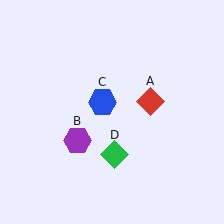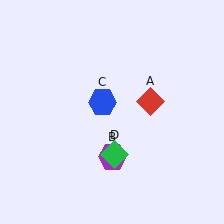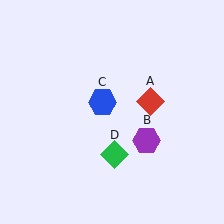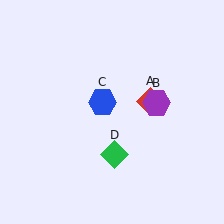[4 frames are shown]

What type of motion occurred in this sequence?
The purple hexagon (object B) rotated counterclockwise around the center of the scene.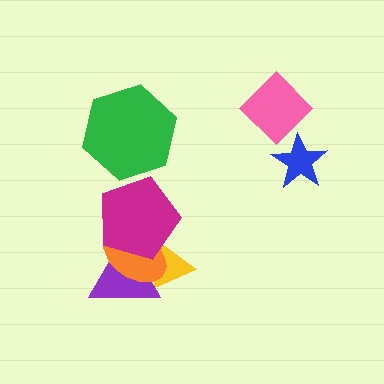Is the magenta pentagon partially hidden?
No, no other shape covers it.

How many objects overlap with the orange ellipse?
3 objects overlap with the orange ellipse.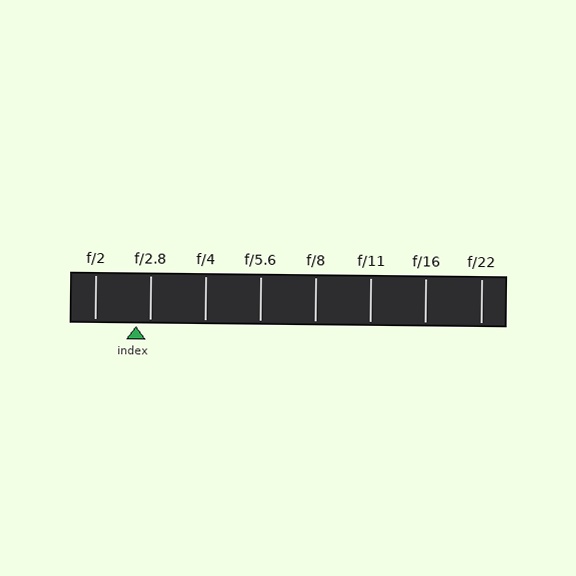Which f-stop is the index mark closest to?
The index mark is closest to f/2.8.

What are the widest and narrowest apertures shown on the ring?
The widest aperture shown is f/2 and the narrowest is f/22.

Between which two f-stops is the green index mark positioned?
The index mark is between f/2 and f/2.8.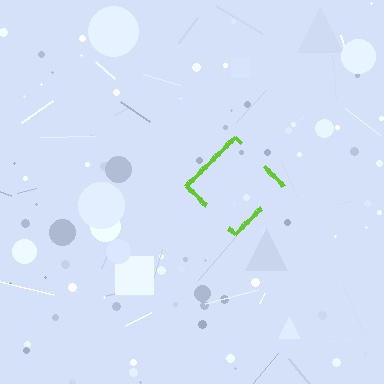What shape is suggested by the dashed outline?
The dashed outline suggests a diamond.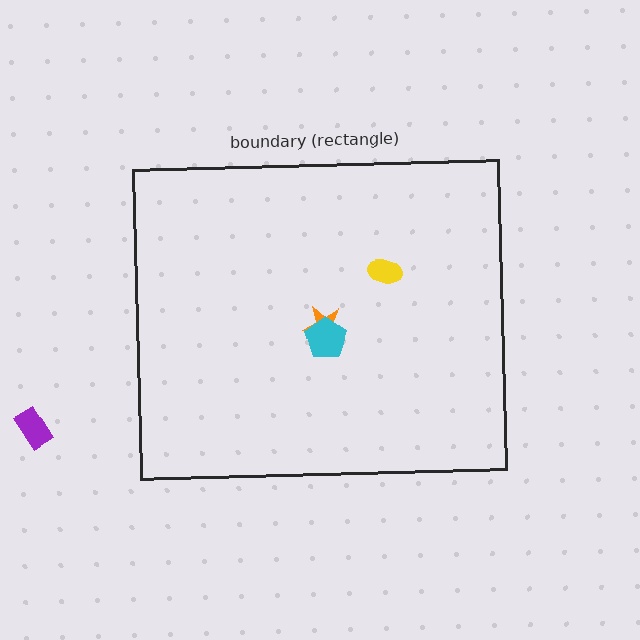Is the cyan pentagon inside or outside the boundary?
Inside.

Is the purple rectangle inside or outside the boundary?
Outside.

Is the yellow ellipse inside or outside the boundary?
Inside.